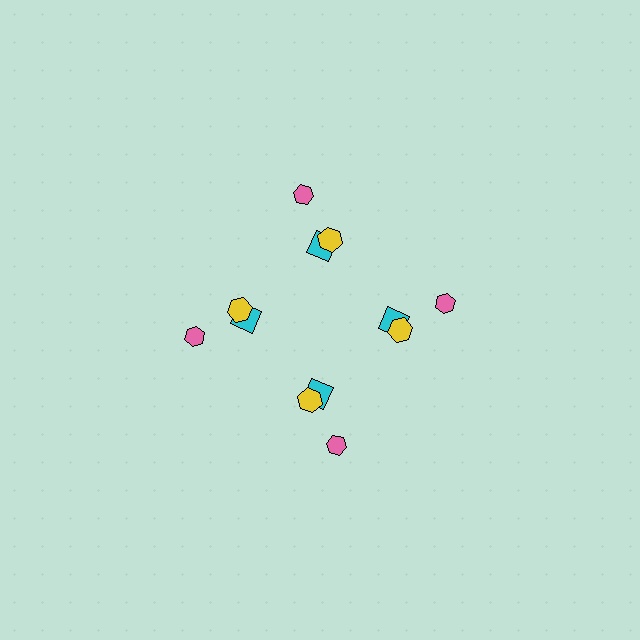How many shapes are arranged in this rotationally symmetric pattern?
There are 12 shapes, arranged in 4 groups of 3.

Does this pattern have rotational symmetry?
Yes, this pattern has 4-fold rotational symmetry. It looks the same after rotating 90 degrees around the center.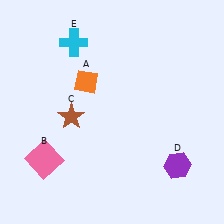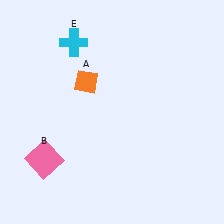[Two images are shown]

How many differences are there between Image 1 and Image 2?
There are 2 differences between the two images.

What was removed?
The purple hexagon (D), the brown star (C) were removed in Image 2.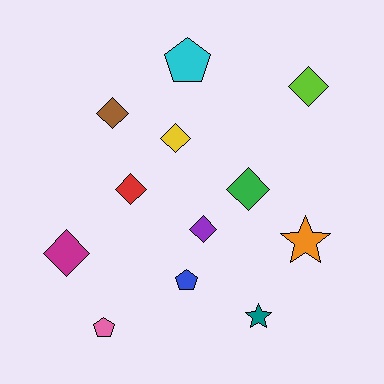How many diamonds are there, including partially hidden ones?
There are 7 diamonds.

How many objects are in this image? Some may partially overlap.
There are 12 objects.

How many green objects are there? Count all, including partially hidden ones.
There is 1 green object.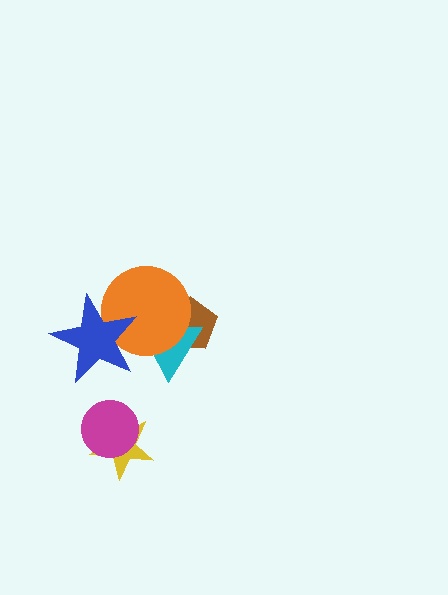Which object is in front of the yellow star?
The magenta circle is in front of the yellow star.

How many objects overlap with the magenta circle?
1 object overlaps with the magenta circle.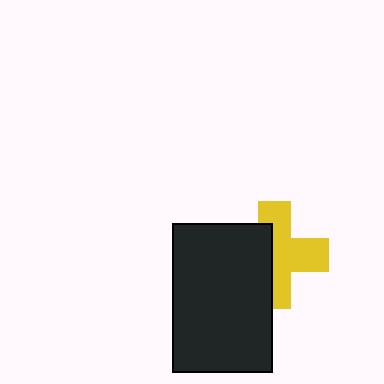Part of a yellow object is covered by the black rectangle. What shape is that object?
It is a cross.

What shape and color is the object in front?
The object in front is a black rectangle.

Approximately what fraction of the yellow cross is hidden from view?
Roughly 42% of the yellow cross is hidden behind the black rectangle.